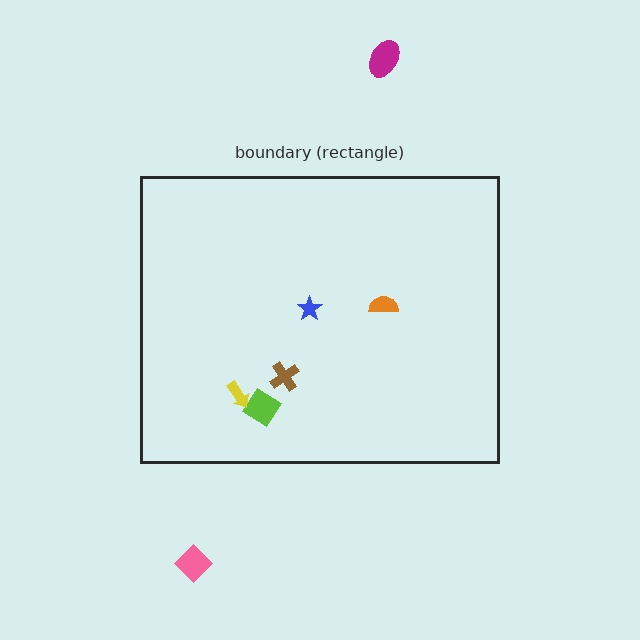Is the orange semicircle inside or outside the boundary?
Inside.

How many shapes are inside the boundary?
5 inside, 2 outside.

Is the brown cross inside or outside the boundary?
Inside.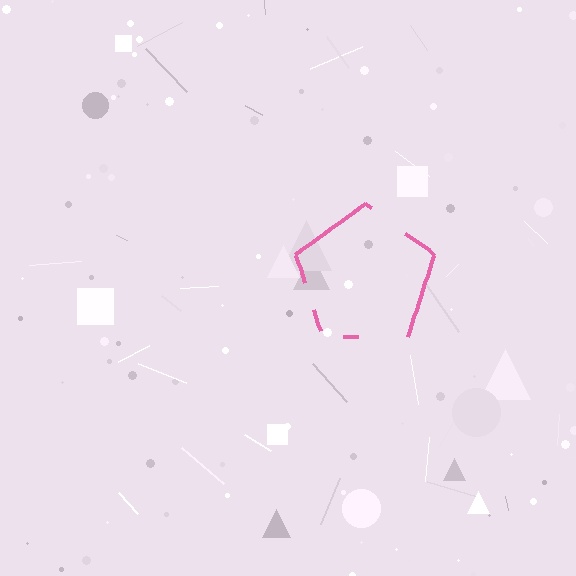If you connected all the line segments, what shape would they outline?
They would outline a pentagon.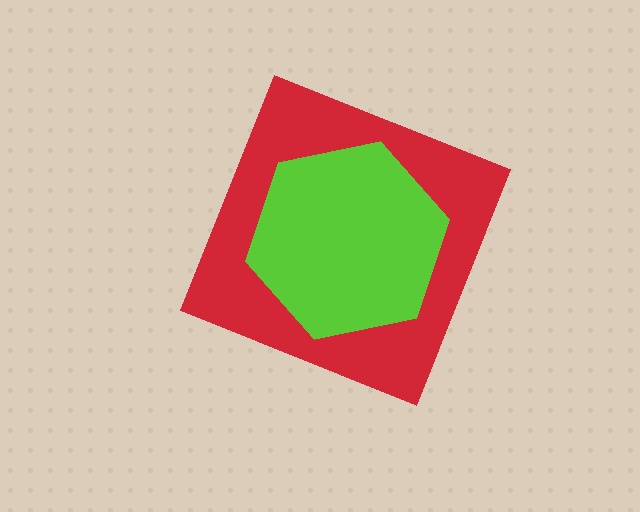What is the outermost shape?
The red diamond.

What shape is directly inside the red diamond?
The lime hexagon.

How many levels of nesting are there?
2.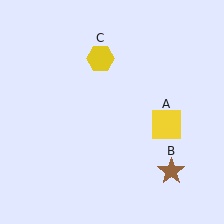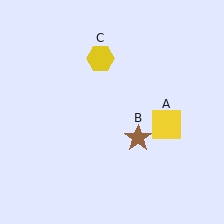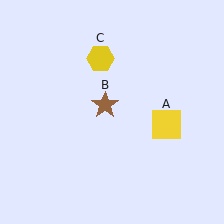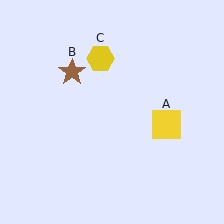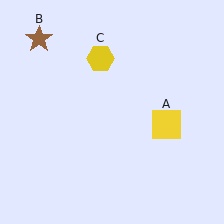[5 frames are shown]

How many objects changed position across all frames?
1 object changed position: brown star (object B).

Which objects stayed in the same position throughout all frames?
Yellow square (object A) and yellow hexagon (object C) remained stationary.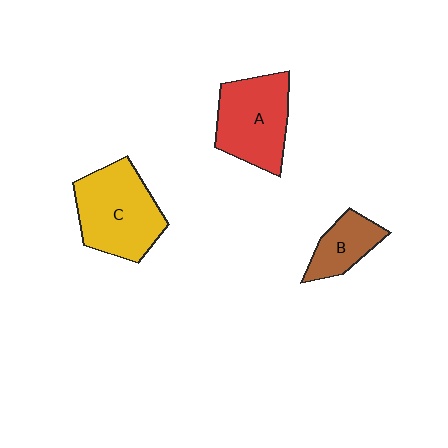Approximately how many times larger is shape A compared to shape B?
Approximately 1.8 times.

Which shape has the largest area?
Shape C (yellow).